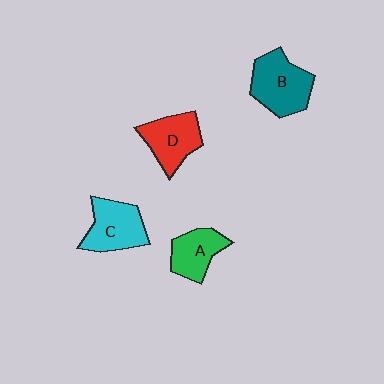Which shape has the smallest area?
Shape A (green).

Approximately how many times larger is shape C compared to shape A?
Approximately 1.3 times.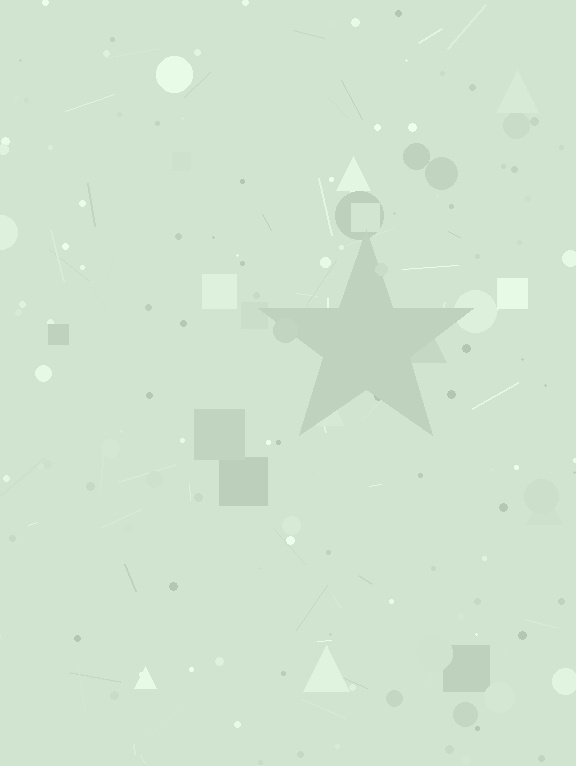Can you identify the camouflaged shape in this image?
The camouflaged shape is a star.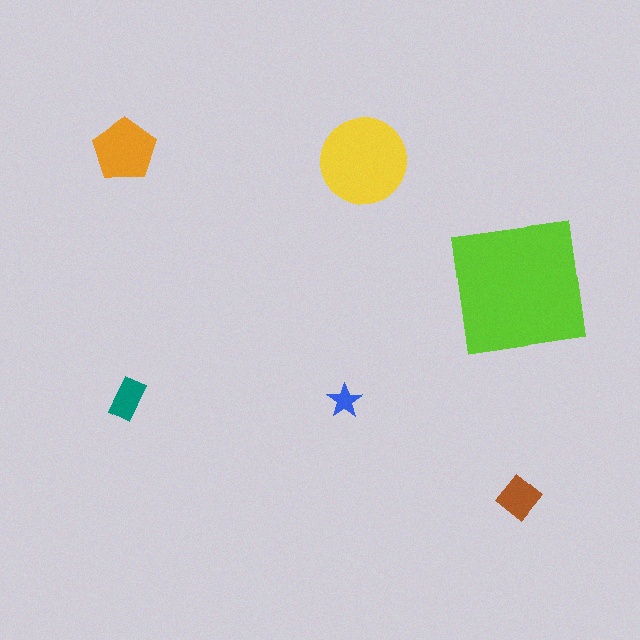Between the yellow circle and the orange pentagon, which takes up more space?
The yellow circle.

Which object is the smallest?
The blue star.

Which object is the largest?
The lime square.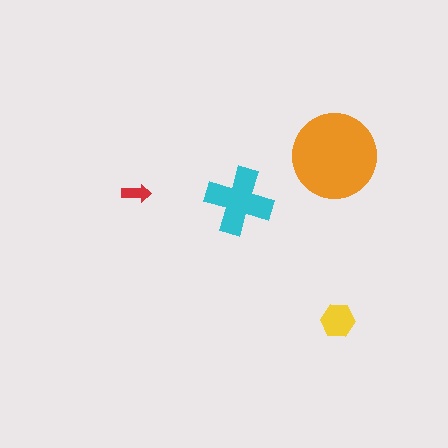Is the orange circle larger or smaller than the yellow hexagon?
Larger.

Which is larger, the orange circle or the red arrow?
The orange circle.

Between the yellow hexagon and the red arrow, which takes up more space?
The yellow hexagon.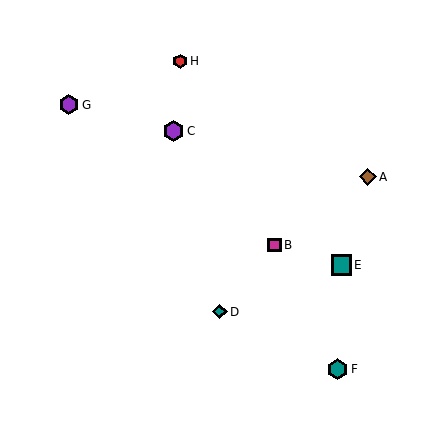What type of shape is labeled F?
Shape F is a teal hexagon.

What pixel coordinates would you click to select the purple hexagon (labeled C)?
Click at (173, 131) to select the purple hexagon C.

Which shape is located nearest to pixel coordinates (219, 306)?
The teal diamond (labeled D) at (220, 312) is nearest to that location.